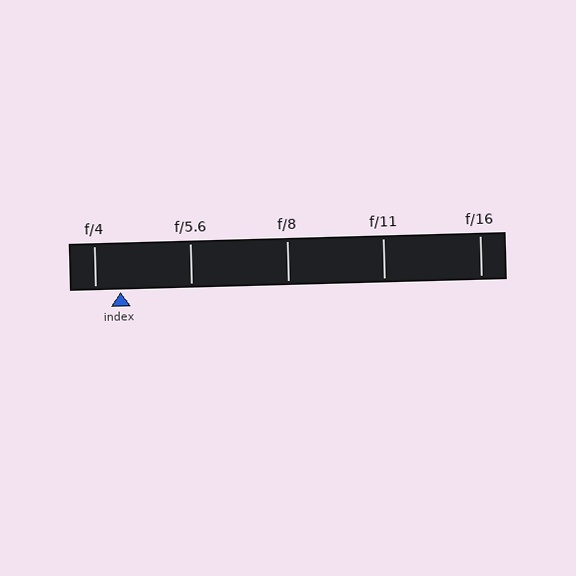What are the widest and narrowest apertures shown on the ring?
The widest aperture shown is f/4 and the narrowest is f/16.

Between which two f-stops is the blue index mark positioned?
The index mark is between f/4 and f/5.6.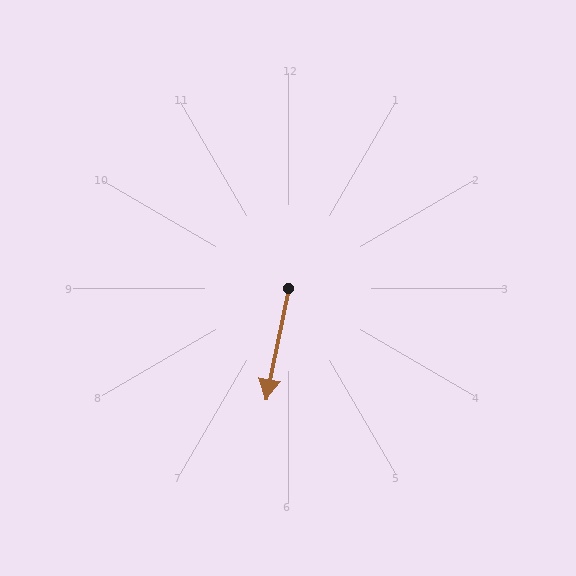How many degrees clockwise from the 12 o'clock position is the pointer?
Approximately 191 degrees.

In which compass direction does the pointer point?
South.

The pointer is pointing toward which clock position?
Roughly 6 o'clock.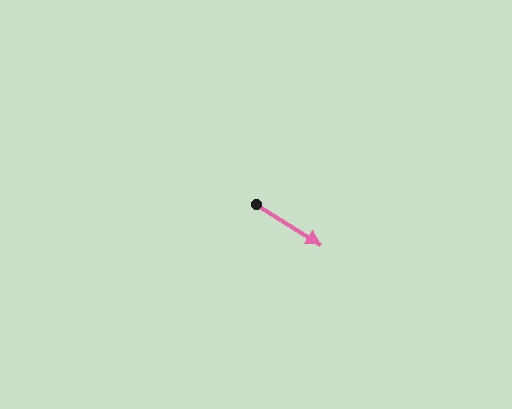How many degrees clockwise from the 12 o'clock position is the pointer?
Approximately 122 degrees.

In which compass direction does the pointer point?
Southeast.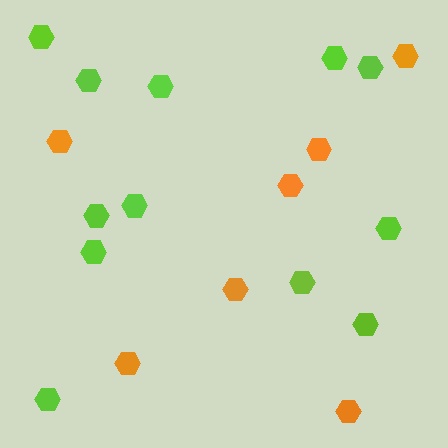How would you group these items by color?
There are 2 groups: one group of orange hexagons (7) and one group of lime hexagons (12).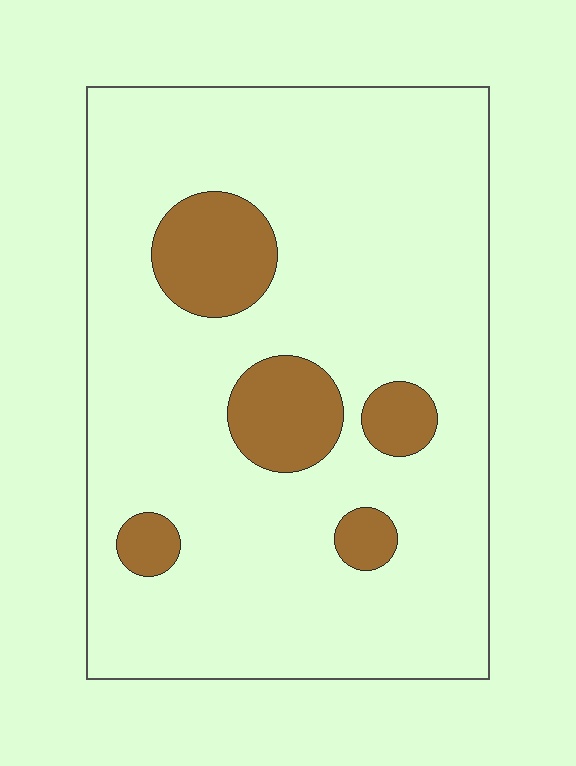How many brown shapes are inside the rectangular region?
5.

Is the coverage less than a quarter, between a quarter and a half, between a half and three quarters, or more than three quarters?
Less than a quarter.